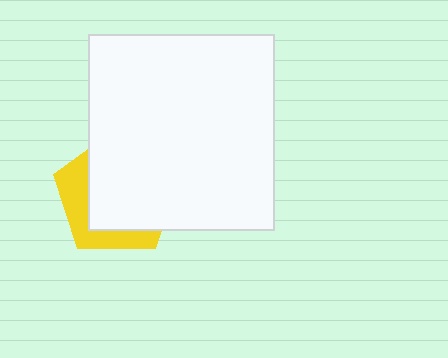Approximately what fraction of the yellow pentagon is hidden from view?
Roughly 68% of the yellow pentagon is hidden behind the white rectangle.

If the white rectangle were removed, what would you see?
You would see the complete yellow pentagon.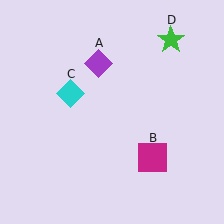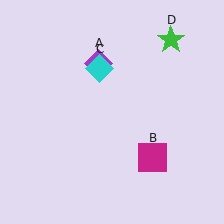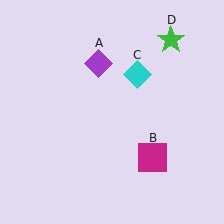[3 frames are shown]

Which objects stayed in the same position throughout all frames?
Purple diamond (object A) and magenta square (object B) and green star (object D) remained stationary.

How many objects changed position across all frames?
1 object changed position: cyan diamond (object C).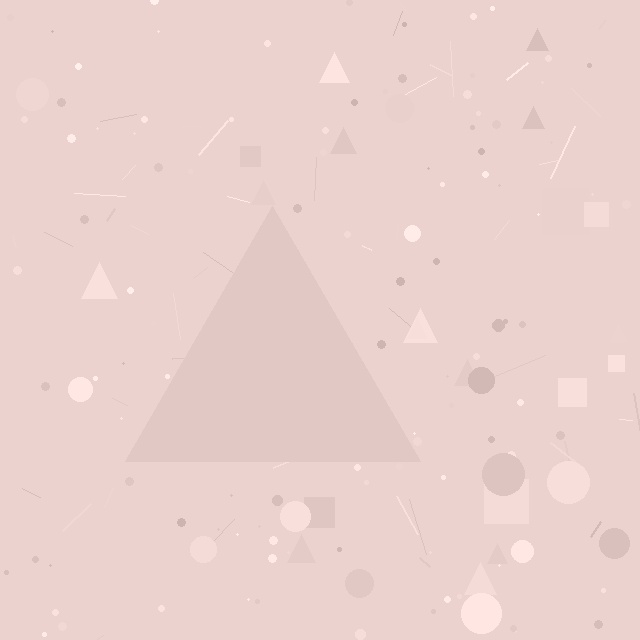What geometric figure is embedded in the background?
A triangle is embedded in the background.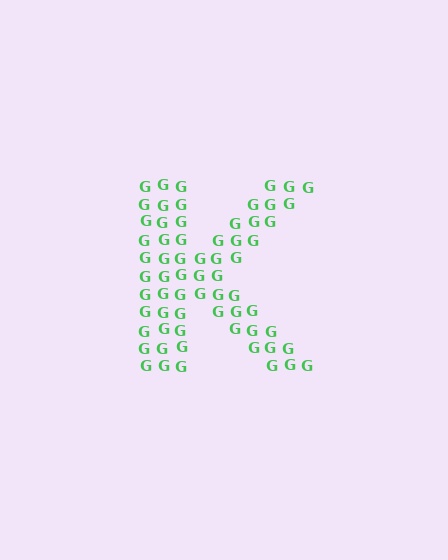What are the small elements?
The small elements are letter G's.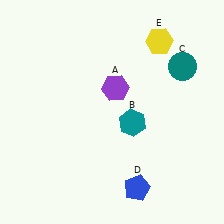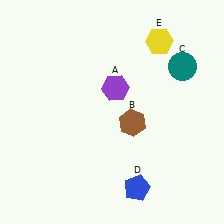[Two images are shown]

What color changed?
The hexagon (B) changed from teal in Image 1 to brown in Image 2.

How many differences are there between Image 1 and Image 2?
There is 1 difference between the two images.